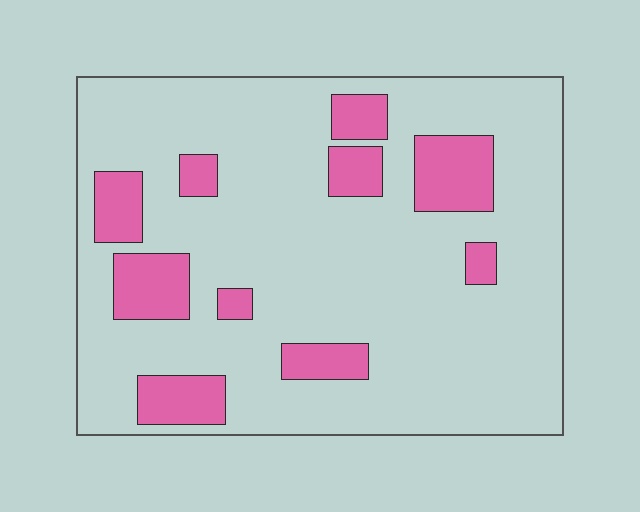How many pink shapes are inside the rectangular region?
10.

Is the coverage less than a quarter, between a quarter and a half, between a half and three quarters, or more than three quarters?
Less than a quarter.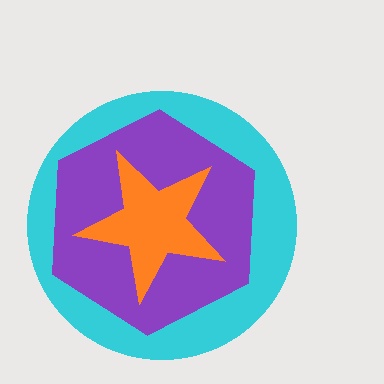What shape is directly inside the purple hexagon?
The orange star.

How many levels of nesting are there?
3.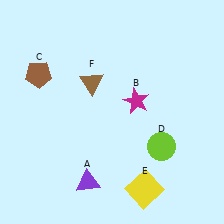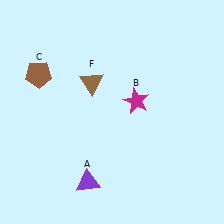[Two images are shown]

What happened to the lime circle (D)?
The lime circle (D) was removed in Image 2. It was in the bottom-right area of Image 1.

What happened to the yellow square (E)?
The yellow square (E) was removed in Image 2. It was in the bottom-right area of Image 1.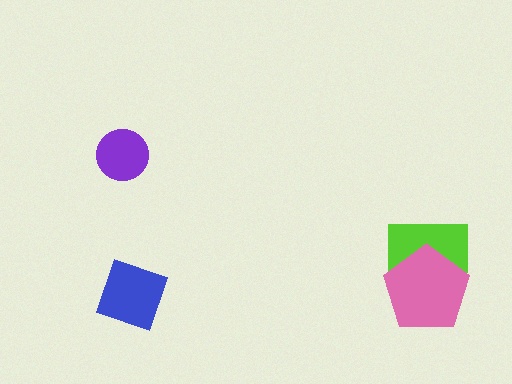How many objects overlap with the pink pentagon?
1 object overlaps with the pink pentagon.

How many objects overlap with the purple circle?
0 objects overlap with the purple circle.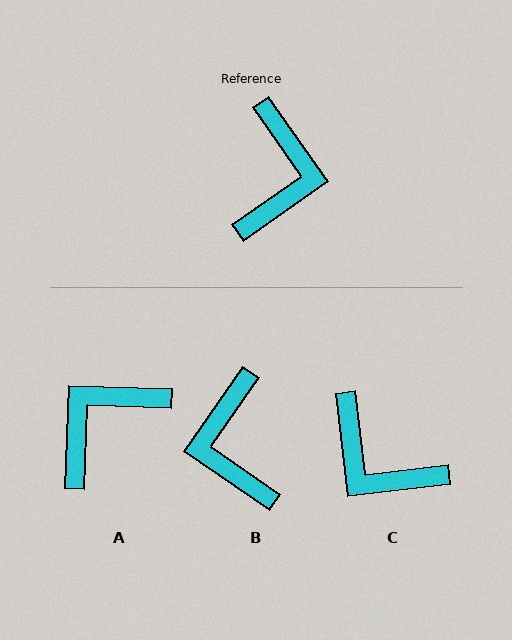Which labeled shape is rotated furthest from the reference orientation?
B, about 160 degrees away.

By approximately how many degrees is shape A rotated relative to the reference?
Approximately 143 degrees counter-clockwise.